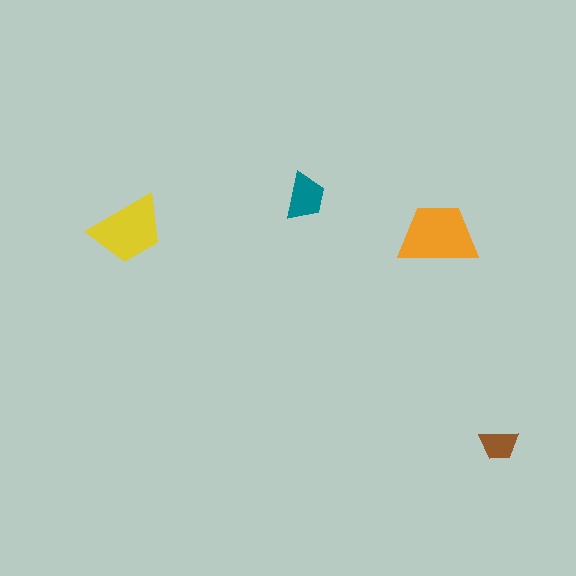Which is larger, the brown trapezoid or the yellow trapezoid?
The yellow one.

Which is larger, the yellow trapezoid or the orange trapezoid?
The orange one.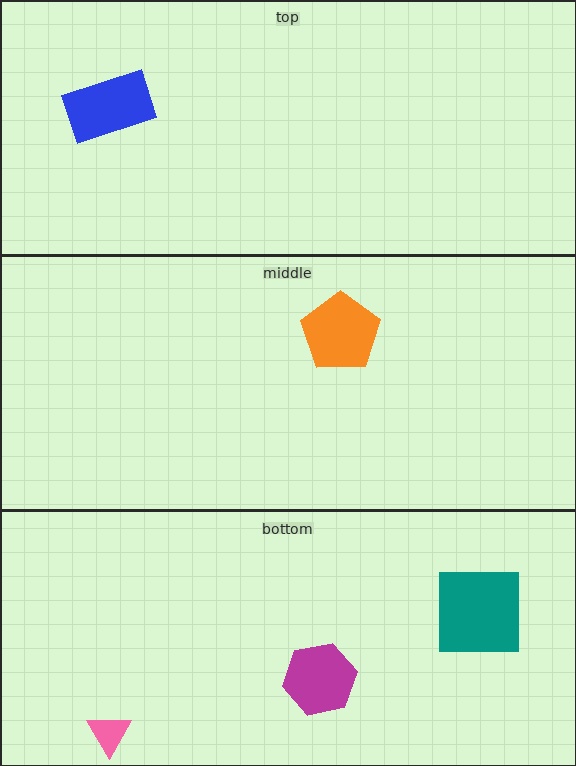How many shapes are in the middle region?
1.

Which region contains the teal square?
The bottom region.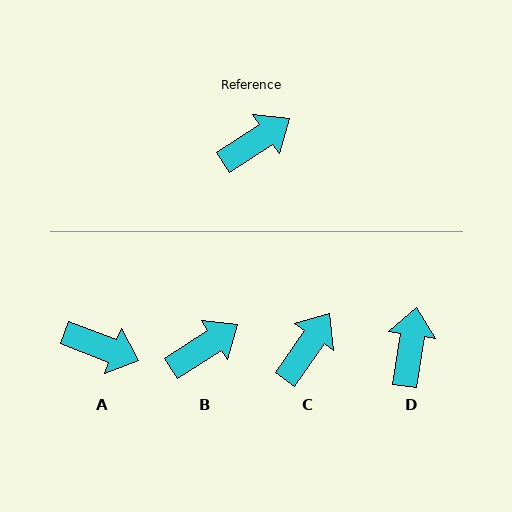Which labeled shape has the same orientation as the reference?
B.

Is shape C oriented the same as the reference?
No, it is off by about 22 degrees.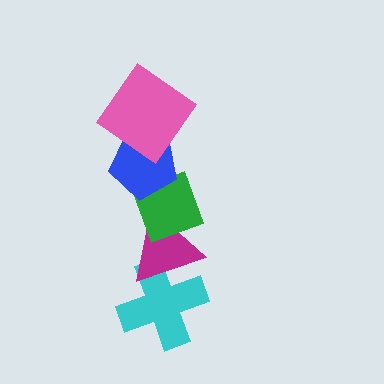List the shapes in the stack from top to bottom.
From top to bottom: the pink diamond, the blue pentagon, the green diamond, the magenta triangle, the cyan cross.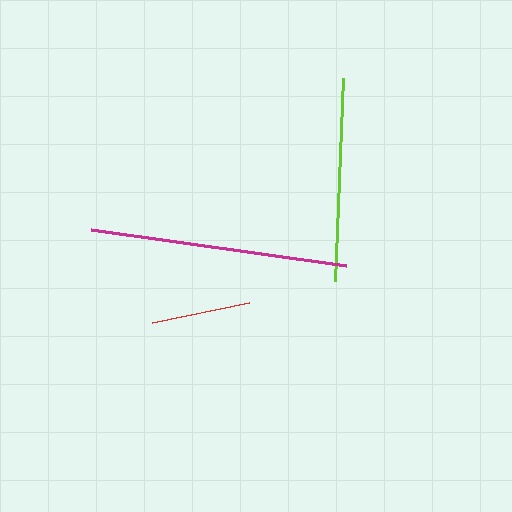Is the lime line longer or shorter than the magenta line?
The magenta line is longer than the lime line.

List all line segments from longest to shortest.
From longest to shortest: magenta, lime, red.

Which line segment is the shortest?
The red line is the shortest at approximately 98 pixels.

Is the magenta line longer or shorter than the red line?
The magenta line is longer than the red line.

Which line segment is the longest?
The magenta line is the longest at approximately 257 pixels.